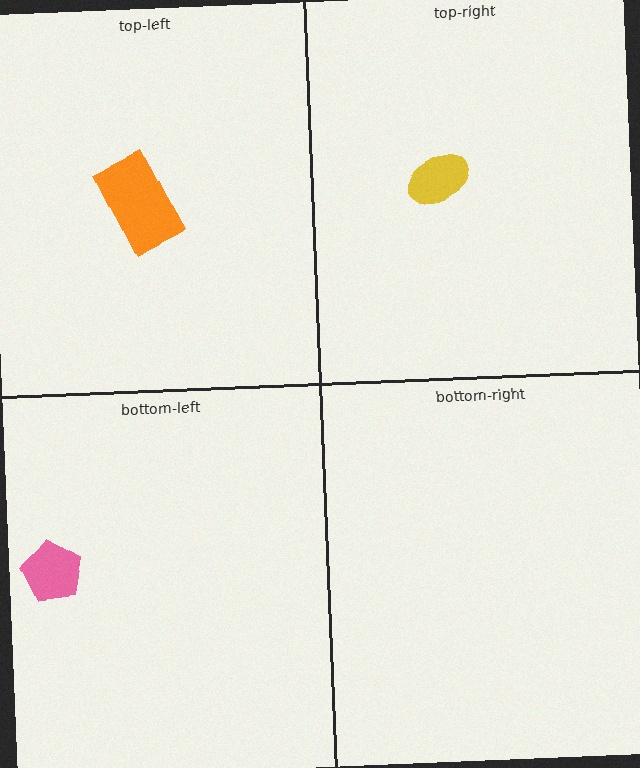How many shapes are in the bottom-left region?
1.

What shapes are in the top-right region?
The yellow ellipse.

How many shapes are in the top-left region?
1.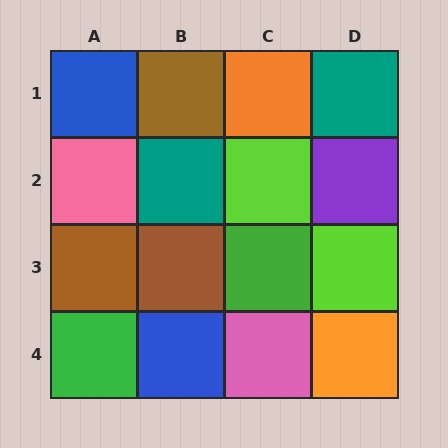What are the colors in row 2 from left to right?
Pink, teal, lime, purple.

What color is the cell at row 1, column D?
Teal.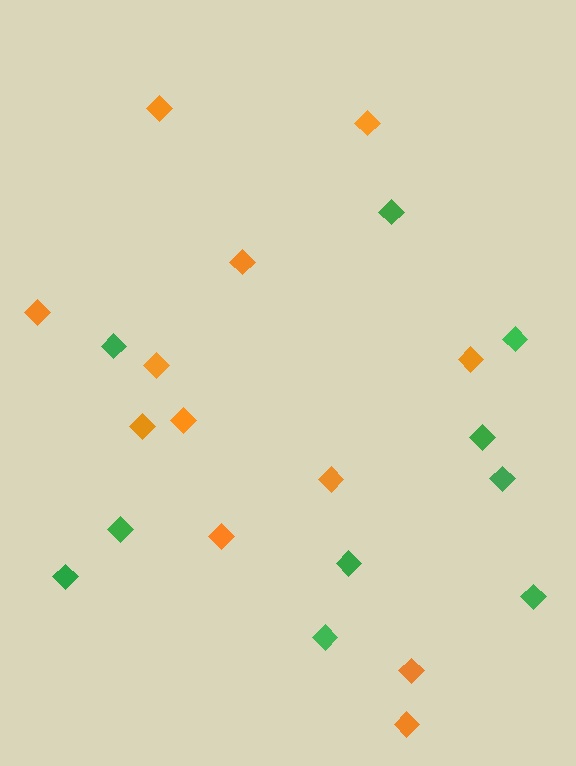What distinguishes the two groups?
There are 2 groups: one group of green diamonds (10) and one group of orange diamonds (12).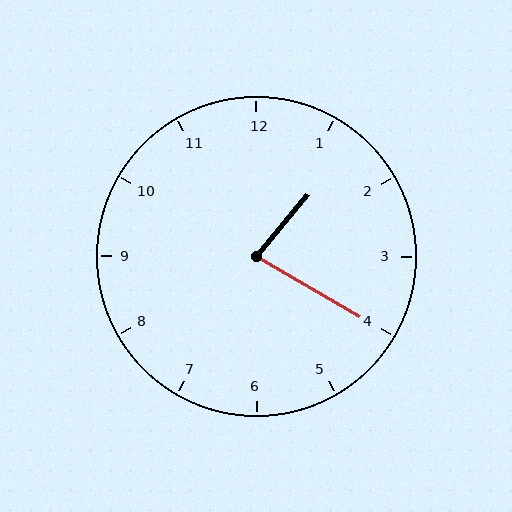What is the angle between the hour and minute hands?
Approximately 80 degrees.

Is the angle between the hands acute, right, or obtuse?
It is acute.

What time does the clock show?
1:20.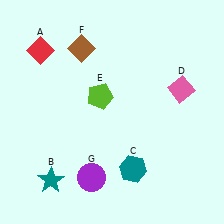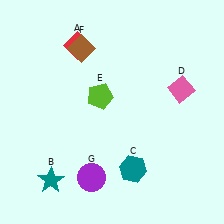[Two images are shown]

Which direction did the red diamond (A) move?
The red diamond (A) moved right.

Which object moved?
The red diamond (A) moved right.